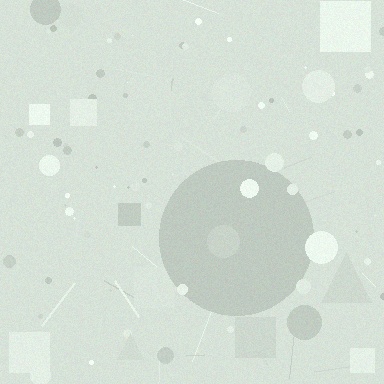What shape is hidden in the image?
A circle is hidden in the image.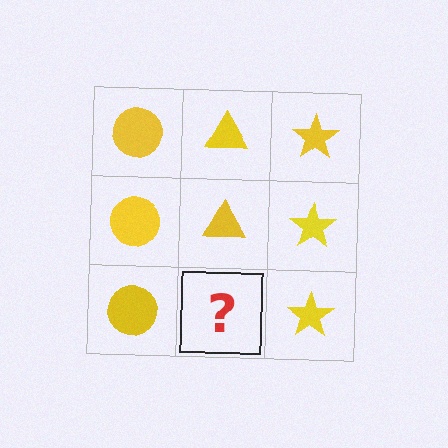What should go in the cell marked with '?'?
The missing cell should contain a yellow triangle.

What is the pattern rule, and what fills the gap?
The rule is that each column has a consistent shape. The gap should be filled with a yellow triangle.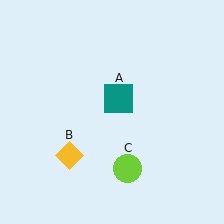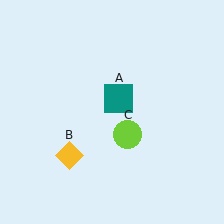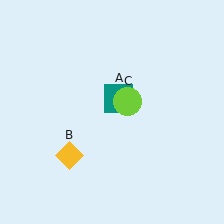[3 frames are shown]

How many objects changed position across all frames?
1 object changed position: lime circle (object C).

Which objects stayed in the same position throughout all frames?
Teal square (object A) and yellow diamond (object B) remained stationary.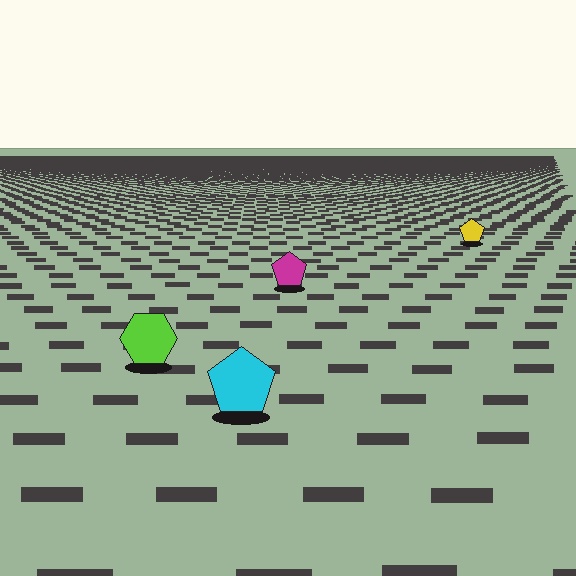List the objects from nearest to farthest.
From nearest to farthest: the cyan pentagon, the lime hexagon, the magenta pentagon, the yellow pentagon.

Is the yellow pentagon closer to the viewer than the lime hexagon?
No. The lime hexagon is closer — you can tell from the texture gradient: the ground texture is coarser near it.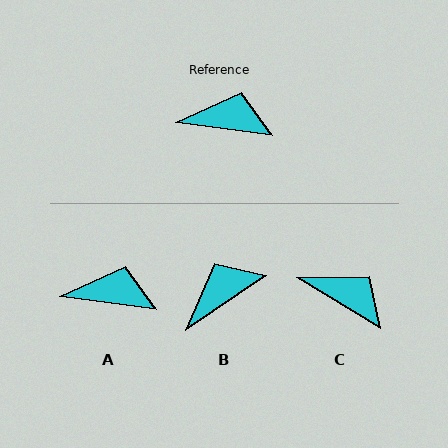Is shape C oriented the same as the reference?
No, it is off by about 24 degrees.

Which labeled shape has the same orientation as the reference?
A.